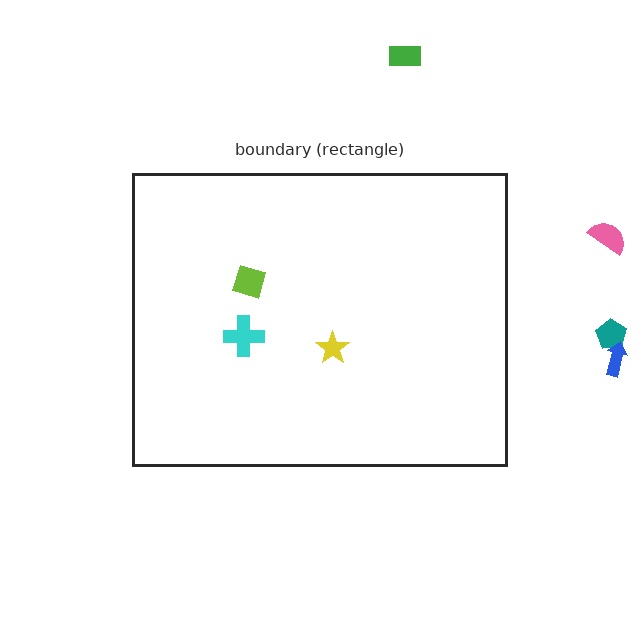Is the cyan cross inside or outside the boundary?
Inside.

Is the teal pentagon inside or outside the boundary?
Outside.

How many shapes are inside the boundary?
3 inside, 4 outside.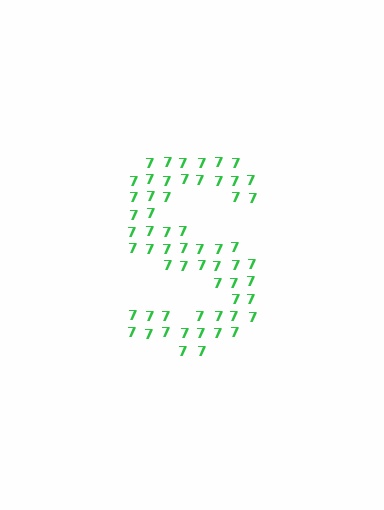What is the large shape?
The large shape is the letter S.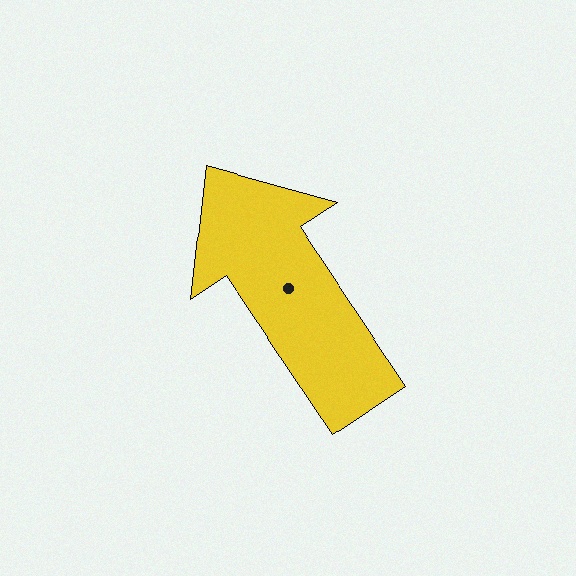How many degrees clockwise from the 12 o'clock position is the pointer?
Approximately 326 degrees.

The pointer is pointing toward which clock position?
Roughly 11 o'clock.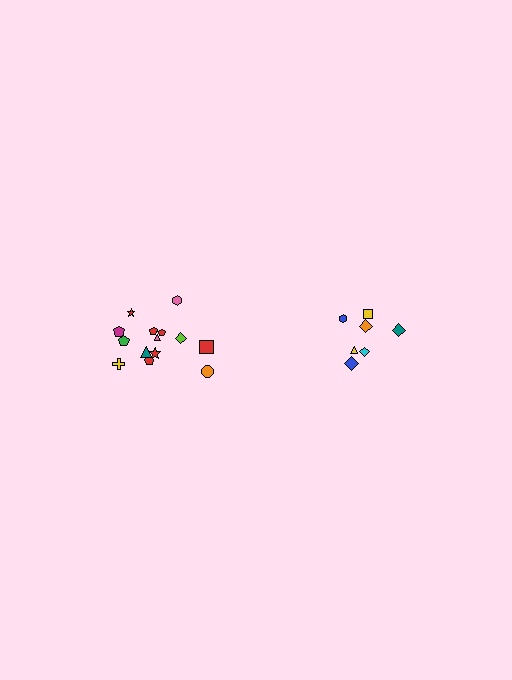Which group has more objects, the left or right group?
The left group.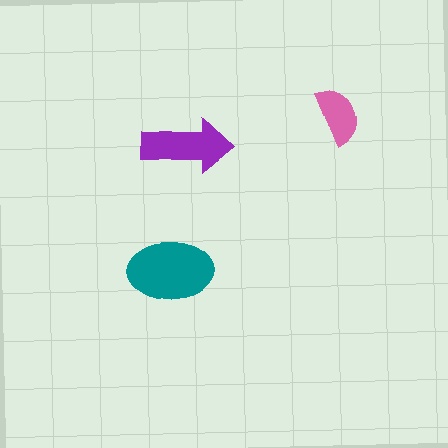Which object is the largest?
The teal ellipse.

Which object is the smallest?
The pink semicircle.